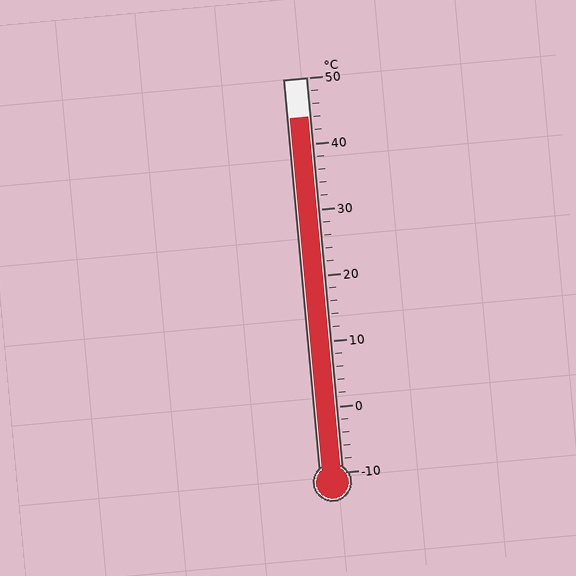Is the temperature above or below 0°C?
The temperature is above 0°C.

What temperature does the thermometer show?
The thermometer shows approximately 44°C.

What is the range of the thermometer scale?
The thermometer scale ranges from -10°C to 50°C.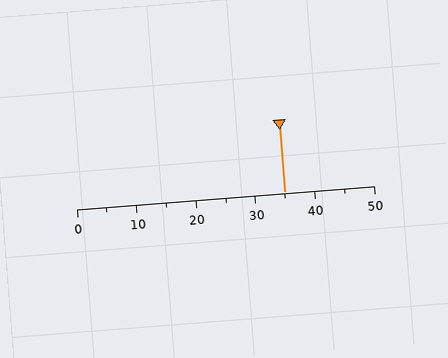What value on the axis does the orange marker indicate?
The marker indicates approximately 35.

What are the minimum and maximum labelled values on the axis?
The axis runs from 0 to 50.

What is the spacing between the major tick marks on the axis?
The major ticks are spaced 10 apart.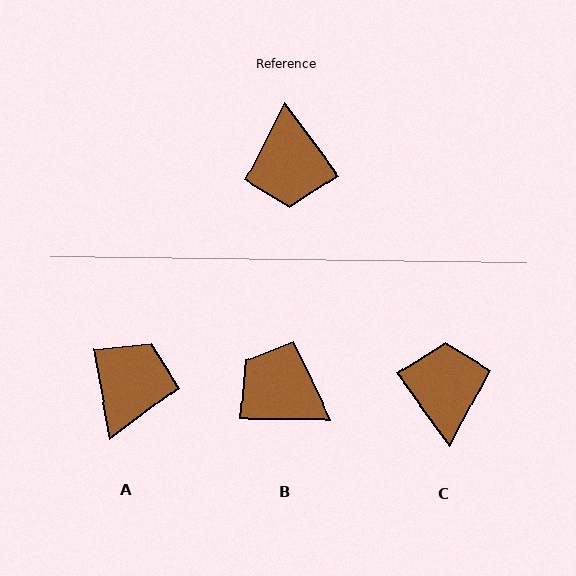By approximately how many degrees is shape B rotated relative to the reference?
Approximately 128 degrees clockwise.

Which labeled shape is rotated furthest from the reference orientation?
C, about 179 degrees away.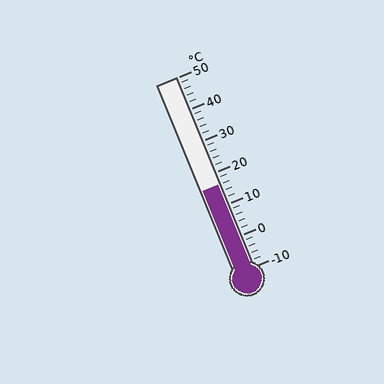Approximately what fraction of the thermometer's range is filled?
The thermometer is filled to approximately 45% of its range.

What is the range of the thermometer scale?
The thermometer scale ranges from -10°C to 50°C.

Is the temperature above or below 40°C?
The temperature is below 40°C.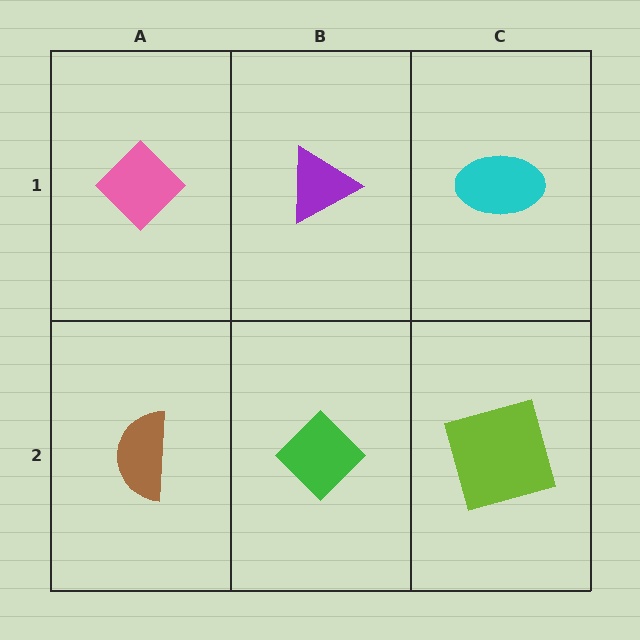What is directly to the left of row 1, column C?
A purple triangle.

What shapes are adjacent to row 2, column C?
A cyan ellipse (row 1, column C), a green diamond (row 2, column B).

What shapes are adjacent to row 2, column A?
A pink diamond (row 1, column A), a green diamond (row 2, column B).